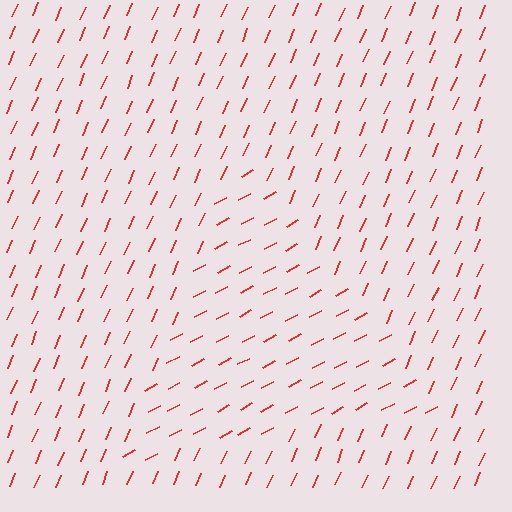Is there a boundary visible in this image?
Yes, there is a texture boundary formed by a change in line orientation.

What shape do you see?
I see a triangle.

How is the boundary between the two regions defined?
The boundary is defined purely by a change in line orientation (approximately 39 degrees difference). All lines are the same color and thickness.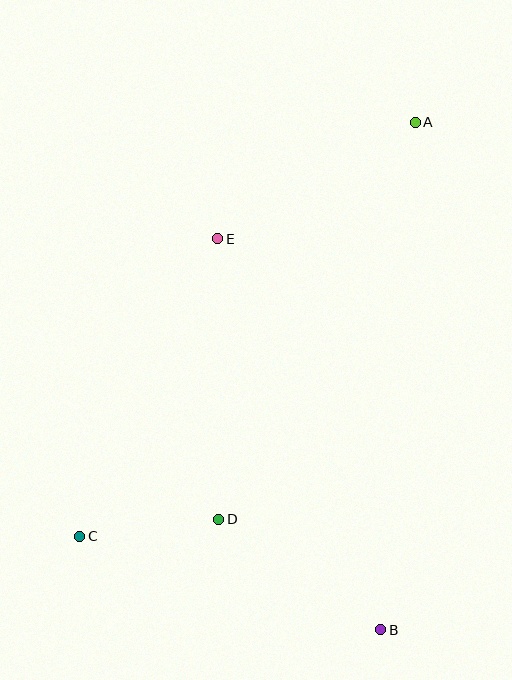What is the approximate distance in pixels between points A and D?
The distance between A and D is approximately 443 pixels.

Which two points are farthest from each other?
Points A and C are farthest from each other.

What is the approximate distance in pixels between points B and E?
The distance between B and E is approximately 424 pixels.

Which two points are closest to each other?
Points C and D are closest to each other.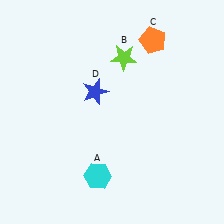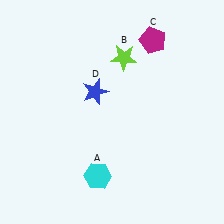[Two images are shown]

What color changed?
The pentagon (C) changed from orange in Image 1 to magenta in Image 2.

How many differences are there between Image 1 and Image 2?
There is 1 difference between the two images.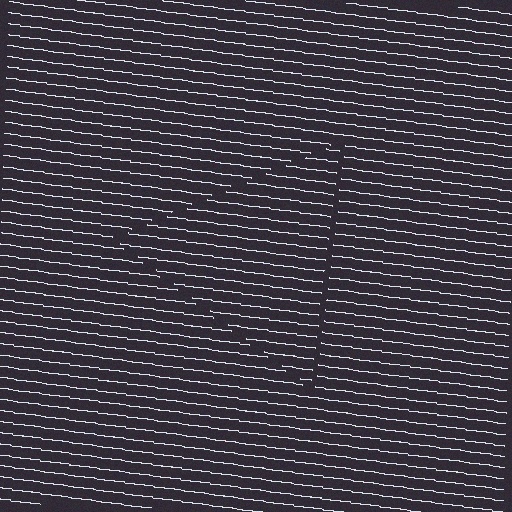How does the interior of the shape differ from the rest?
The interior of the shape contains the same grating, shifted by half a period — the contour is defined by the phase discontinuity where line-ends from the inner and outer gratings abut.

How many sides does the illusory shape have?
3 sides — the line-ends trace a triangle.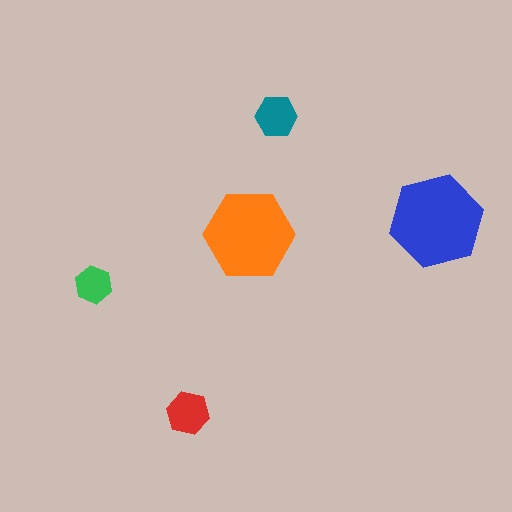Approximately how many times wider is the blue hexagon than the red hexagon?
About 2 times wider.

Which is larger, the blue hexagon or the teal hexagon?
The blue one.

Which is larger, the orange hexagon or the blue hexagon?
The blue one.